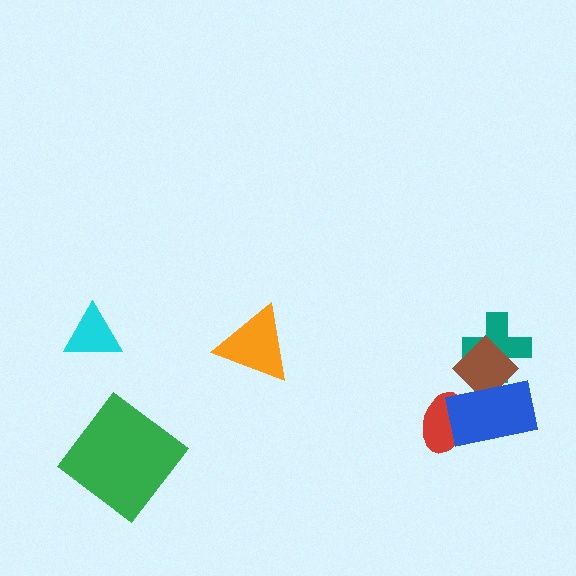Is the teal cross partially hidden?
Yes, it is partially covered by another shape.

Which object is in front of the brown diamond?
The blue rectangle is in front of the brown diamond.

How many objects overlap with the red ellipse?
1 object overlaps with the red ellipse.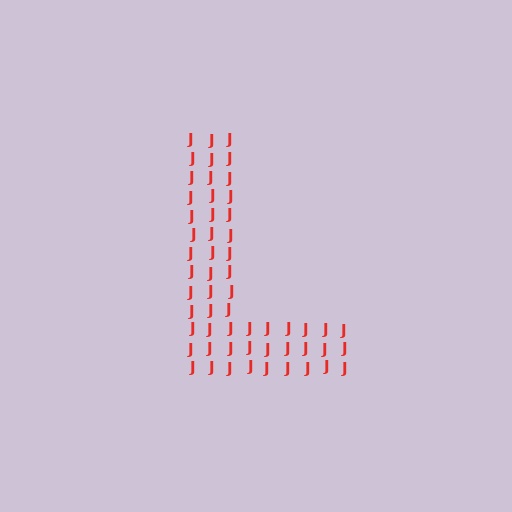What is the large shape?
The large shape is the letter L.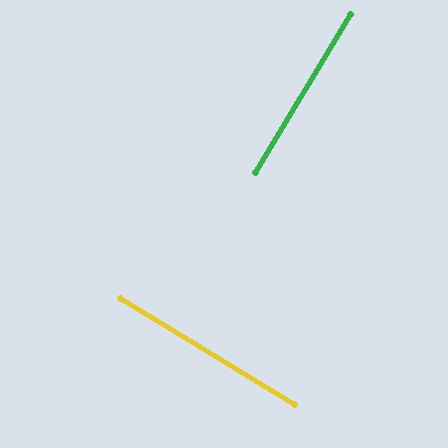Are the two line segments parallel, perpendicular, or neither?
Perpendicular — they meet at approximately 89°.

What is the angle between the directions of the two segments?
Approximately 89 degrees.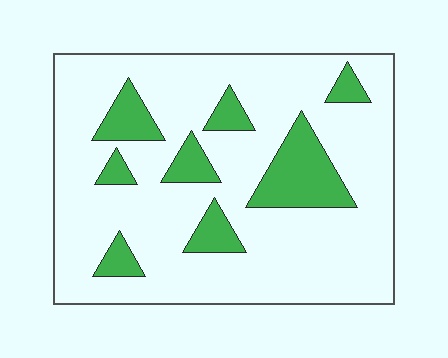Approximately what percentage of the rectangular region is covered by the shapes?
Approximately 20%.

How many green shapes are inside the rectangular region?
8.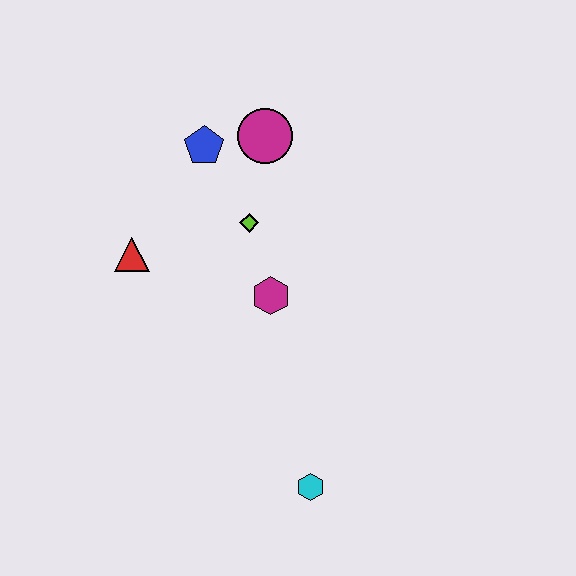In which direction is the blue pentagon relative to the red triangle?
The blue pentagon is above the red triangle.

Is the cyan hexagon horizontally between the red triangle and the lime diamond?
No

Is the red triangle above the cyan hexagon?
Yes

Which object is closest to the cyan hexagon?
The magenta hexagon is closest to the cyan hexagon.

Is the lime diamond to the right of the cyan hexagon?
No